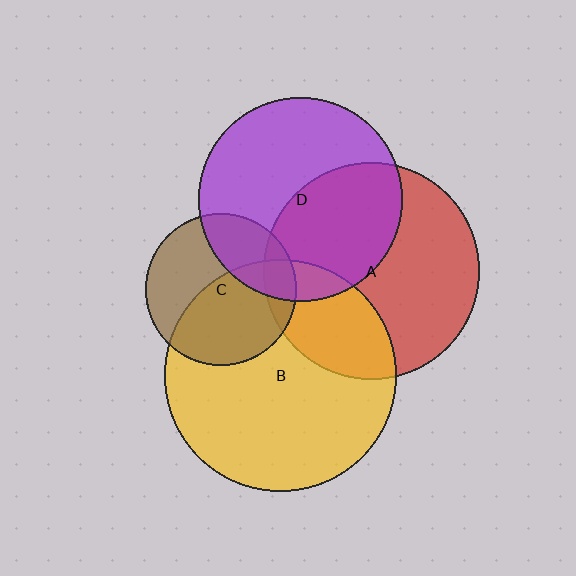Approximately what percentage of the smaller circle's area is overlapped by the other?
Approximately 45%.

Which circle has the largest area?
Circle B (yellow).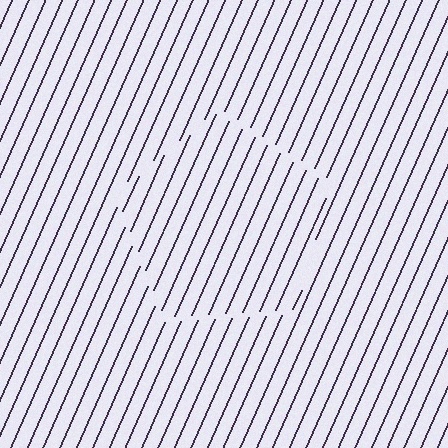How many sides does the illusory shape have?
5 sides — the line-ends trace a pentagon.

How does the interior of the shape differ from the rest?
The interior of the shape contains the same grating, shifted by half a period — the contour is defined by the phase discontinuity where line-ends from the inner and outer gratings abut.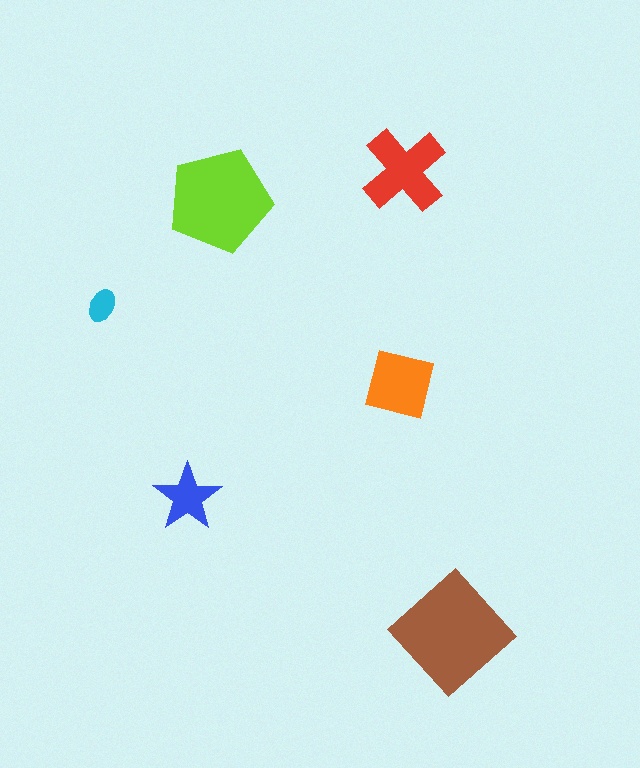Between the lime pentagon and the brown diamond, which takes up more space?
The brown diamond.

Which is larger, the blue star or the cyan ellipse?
The blue star.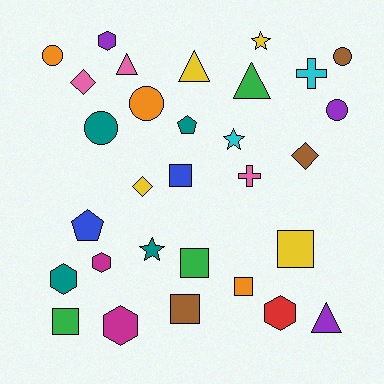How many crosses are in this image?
There are 2 crosses.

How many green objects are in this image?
There are 3 green objects.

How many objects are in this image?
There are 30 objects.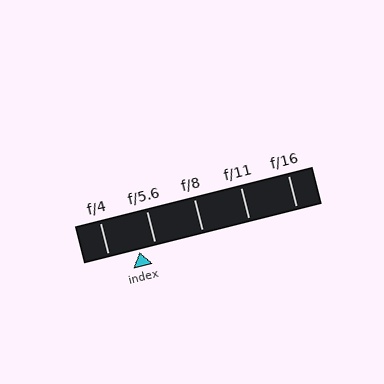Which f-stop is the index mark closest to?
The index mark is closest to f/5.6.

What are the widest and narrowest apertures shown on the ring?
The widest aperture shown is f/4 and the narrowest is f/16.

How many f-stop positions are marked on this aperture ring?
There are 5 f-stop positions marked.